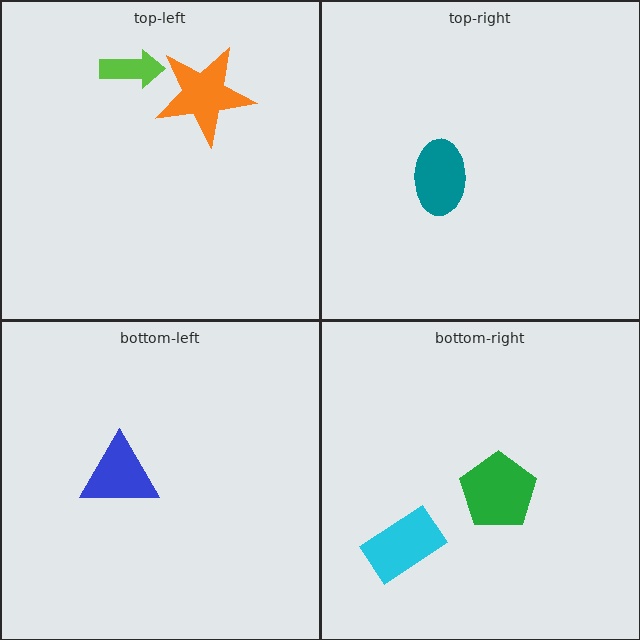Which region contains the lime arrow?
The top-left region.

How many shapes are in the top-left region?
2.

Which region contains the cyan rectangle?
The bottom-right region.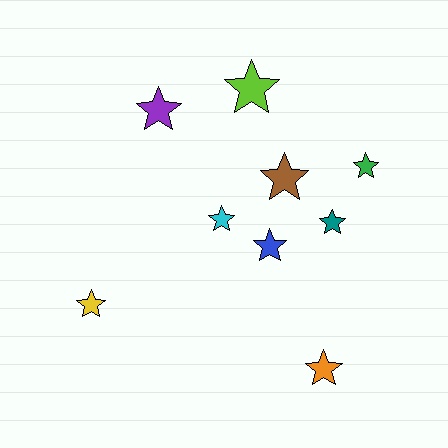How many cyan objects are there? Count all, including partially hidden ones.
There is 1 cyan object.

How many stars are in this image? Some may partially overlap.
There are 9 stars.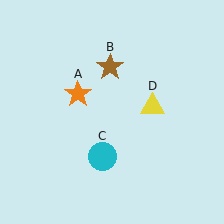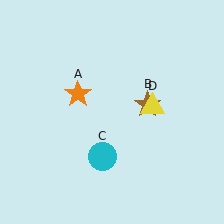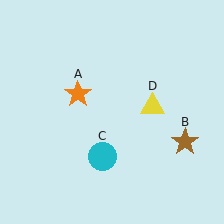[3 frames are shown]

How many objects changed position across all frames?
1 object changed position: brown star (object B).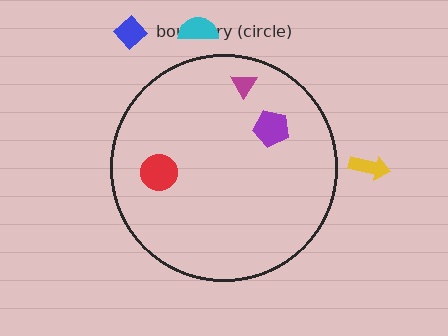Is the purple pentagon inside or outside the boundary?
Inside.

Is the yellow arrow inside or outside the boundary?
Outside.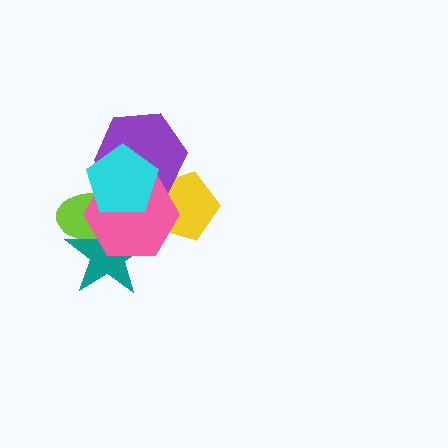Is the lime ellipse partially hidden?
Yes, it is partially covered by another shape.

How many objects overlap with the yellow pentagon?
3 objects overlap with the yellow pentagon.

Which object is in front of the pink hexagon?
The cyan pentagon is in front of the pink hexagon.